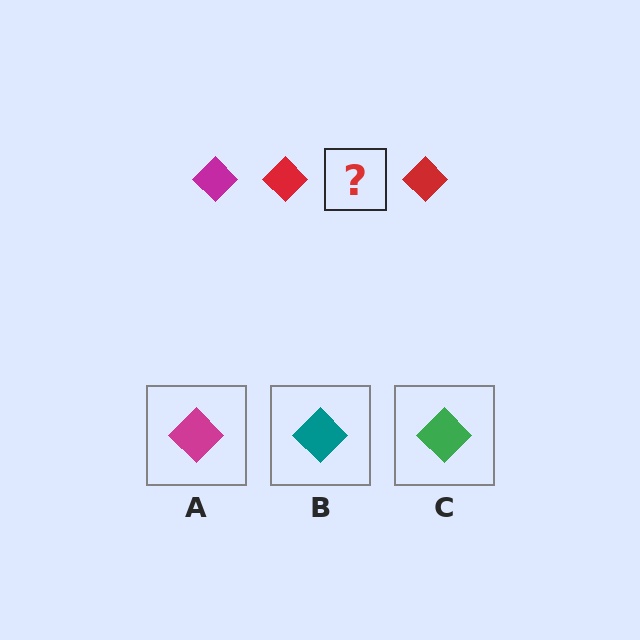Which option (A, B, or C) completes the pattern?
A.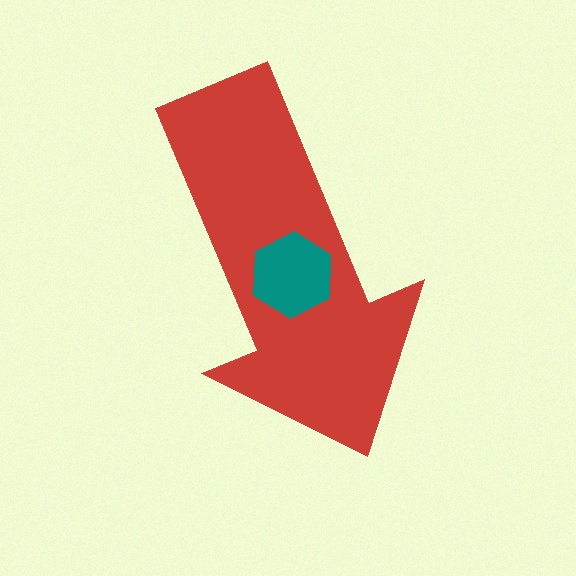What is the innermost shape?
The teal hexagon.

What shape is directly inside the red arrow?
The teal hexagon.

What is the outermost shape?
The red arrow.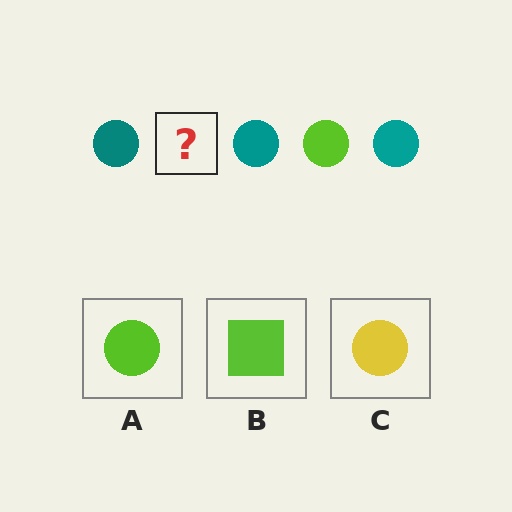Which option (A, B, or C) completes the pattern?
A.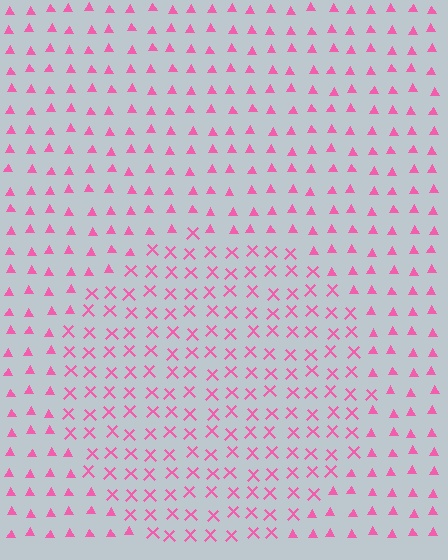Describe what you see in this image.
The image is filled with small pink elements arranged in a uniform grid. A circle-shaped region contains X marks, while the surrounding area contains triangles. The boundary is defined purely by the change in element shape.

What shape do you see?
I see a circle.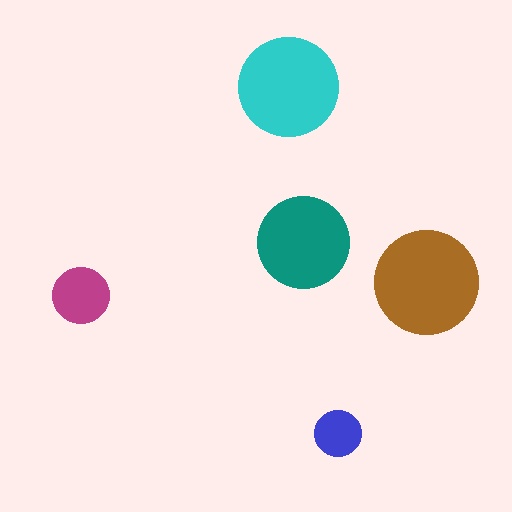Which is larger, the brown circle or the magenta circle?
The brown one.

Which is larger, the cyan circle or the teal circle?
The cyan one.